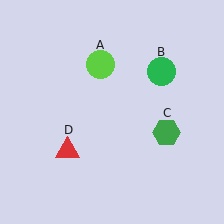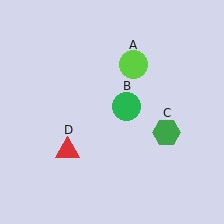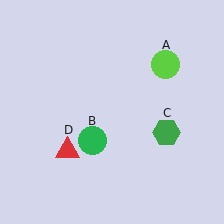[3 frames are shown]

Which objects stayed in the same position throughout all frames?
Green hexagon (object C) and red triangle (object D) remained stationary.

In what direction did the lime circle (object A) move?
The lime circle (object A) moved right.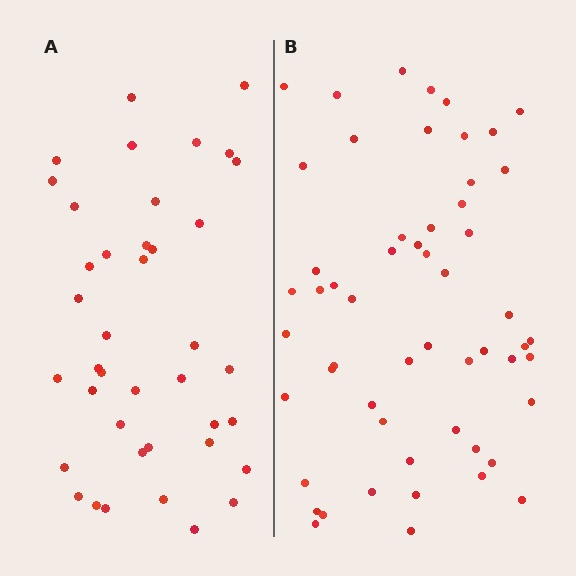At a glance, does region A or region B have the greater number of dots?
Region B (the right region) has more dots.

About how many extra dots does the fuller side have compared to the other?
Region B has approximately 15 more dots than region A.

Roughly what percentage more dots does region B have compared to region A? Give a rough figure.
About 40% more.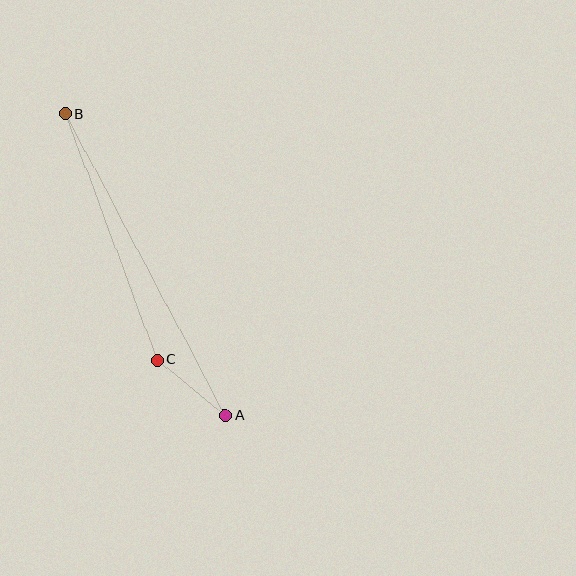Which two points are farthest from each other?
Points A and B are farthest from each other.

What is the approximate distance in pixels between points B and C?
The distance between B and C is approximately 263 pixels.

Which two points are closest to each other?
Points A and C are closest to each other.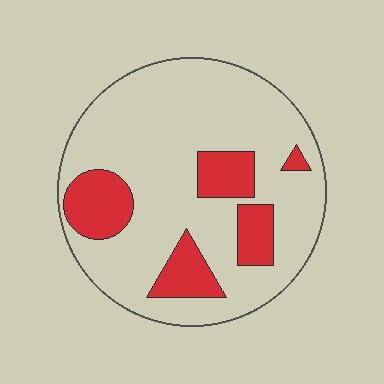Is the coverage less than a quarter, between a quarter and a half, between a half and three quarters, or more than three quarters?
Less than a quarter.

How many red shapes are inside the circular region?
5.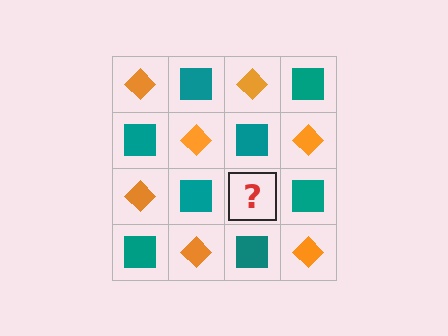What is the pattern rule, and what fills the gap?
The rule is that it alternates orange diamond and teal square in a checkerboard pattern. The gap should be filled with an orange diamond.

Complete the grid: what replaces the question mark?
The question mark should be replaced with an orange diamond.